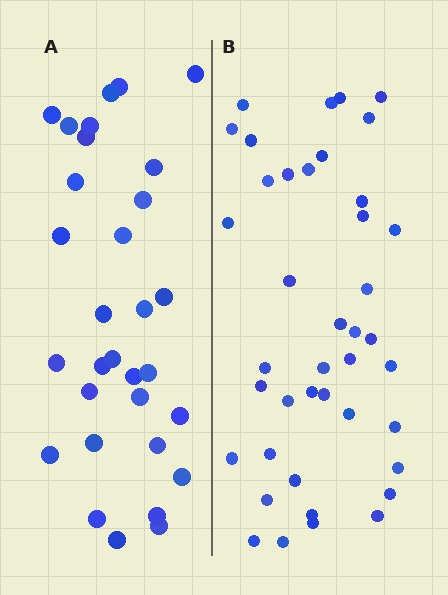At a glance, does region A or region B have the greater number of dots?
Region B (the right region) has more dots.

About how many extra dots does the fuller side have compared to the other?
Region B has roughly 10 or so more dots than region A.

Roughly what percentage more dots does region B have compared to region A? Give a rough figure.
About 30% more.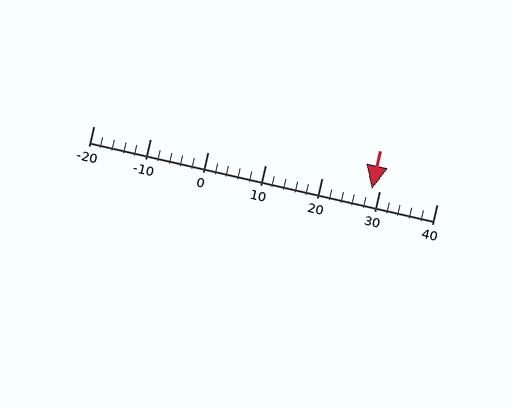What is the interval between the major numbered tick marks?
The major tick marks are spaced 10 units apart.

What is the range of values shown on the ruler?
The ruler shows values from -20 to 40.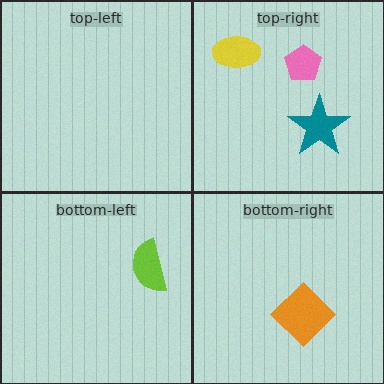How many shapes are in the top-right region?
3.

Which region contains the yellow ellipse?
The top-right region.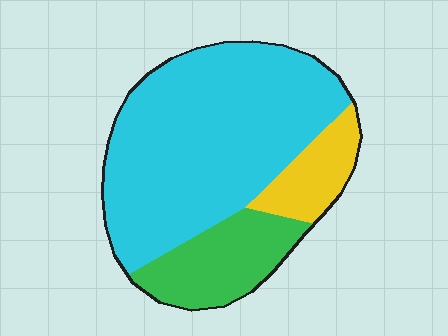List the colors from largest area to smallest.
From largest to smallest: cyan, green, yellow.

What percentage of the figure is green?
Green takes up about one fifth (1/5) of the figure.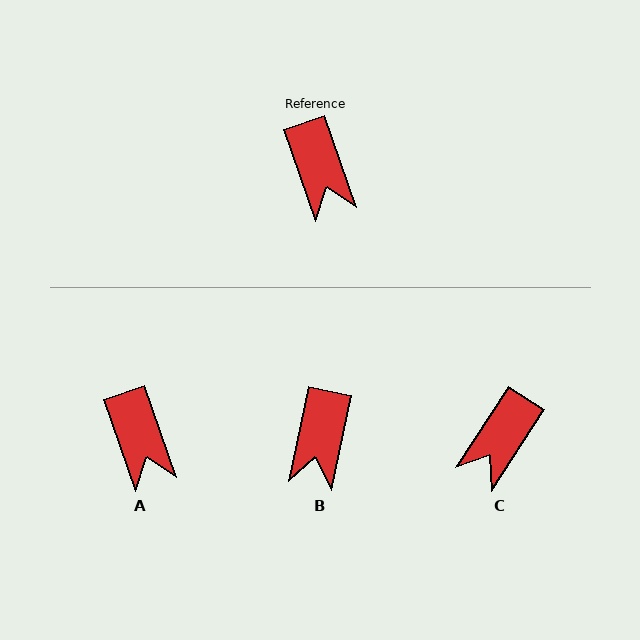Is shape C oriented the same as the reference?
No, it is off by about 52 degrees.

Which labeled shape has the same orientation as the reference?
A.